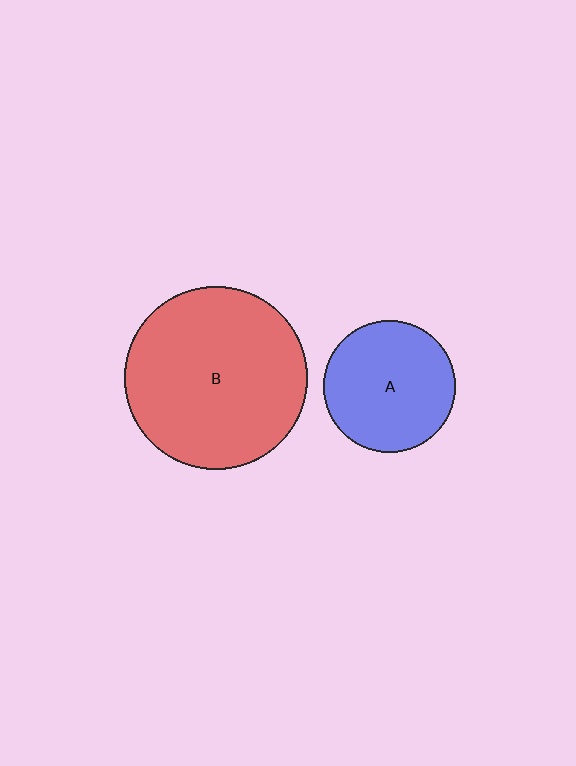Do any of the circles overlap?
No, none of the circles overlap.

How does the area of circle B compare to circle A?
Approximately 1.9 times.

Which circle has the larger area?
Circle B (red).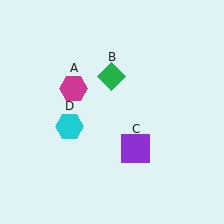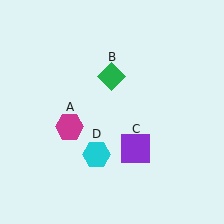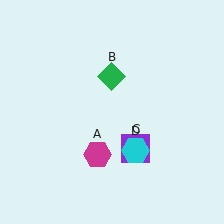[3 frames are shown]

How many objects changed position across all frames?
2 objects changed position: magenta hexagon (object A), cyan hexagon (object D).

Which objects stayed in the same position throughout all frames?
Green diamond (object B) and purple square (object C) remained stationary.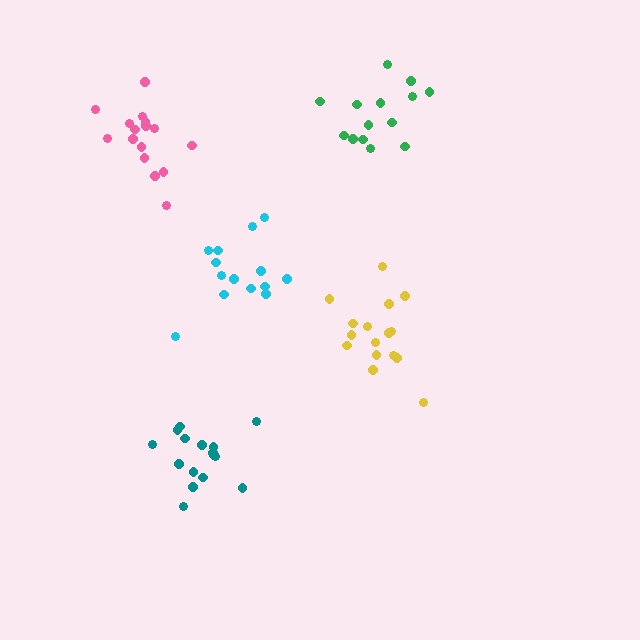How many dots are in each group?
Group 1: 16 dots, Group 2: 16 dots, Group 3: 16 dots, Group 4: 14 dots, Group 5: 14 dots (76 total).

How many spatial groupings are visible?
There are 5 spatial groupings.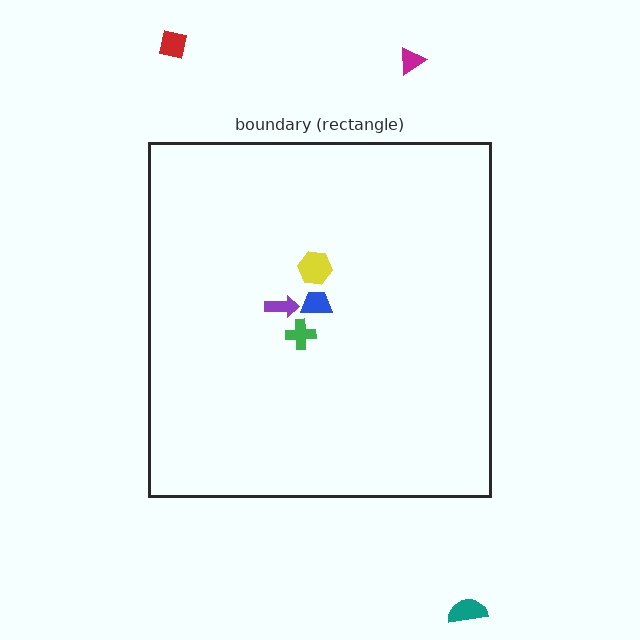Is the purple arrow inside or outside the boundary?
Inside.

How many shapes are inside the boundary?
4 inside, 3 outside.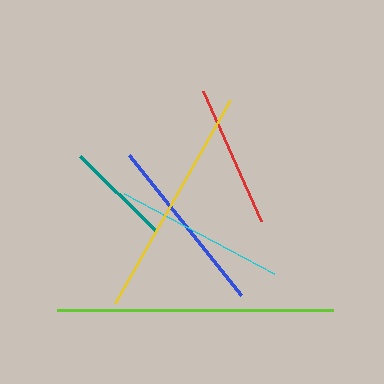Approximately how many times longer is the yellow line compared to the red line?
The yellow line is approximately 1.6 times the length of the red line.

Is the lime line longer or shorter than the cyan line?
The lime line is longer than the cyan line.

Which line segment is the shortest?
The teal line is the shortest at approximately 106 pixels.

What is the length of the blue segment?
The blue segment is approximately 179 pixels long.